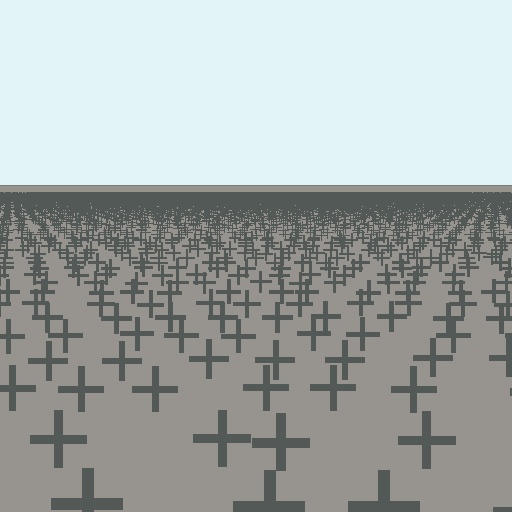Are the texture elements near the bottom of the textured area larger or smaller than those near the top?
Larger. Near the bottom, elements are closer to the viewer and appear at a bigger on-screen size.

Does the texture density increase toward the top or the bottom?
Density increases toward the top.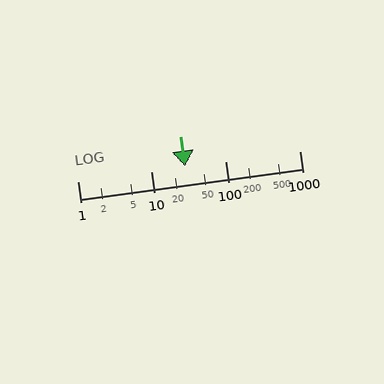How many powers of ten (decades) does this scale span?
The scale spans 3 decades, from 1 to 1000.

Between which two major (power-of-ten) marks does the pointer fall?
The pointer is between 10 and 100.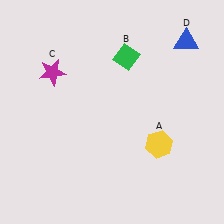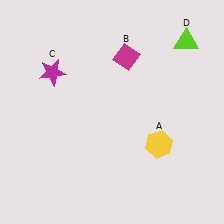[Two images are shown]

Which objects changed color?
B changed from green to magenta. D changed from blue to lime.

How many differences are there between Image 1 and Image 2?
There are 2 differences between the two images.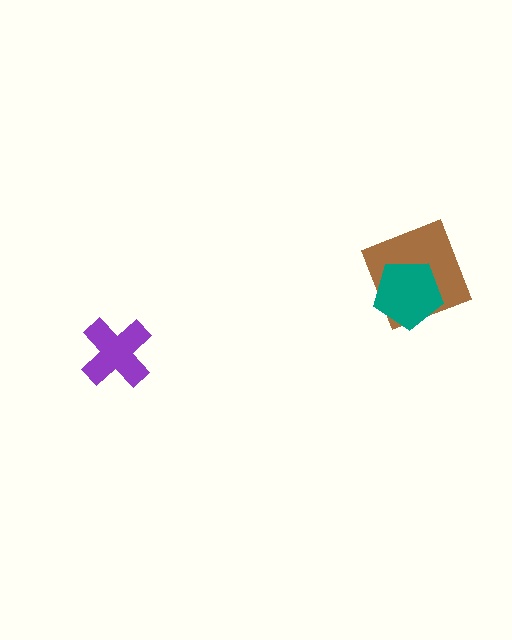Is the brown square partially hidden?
Yes, it is partially covered by another shape.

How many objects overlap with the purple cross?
0 objects overlap with the purple cross.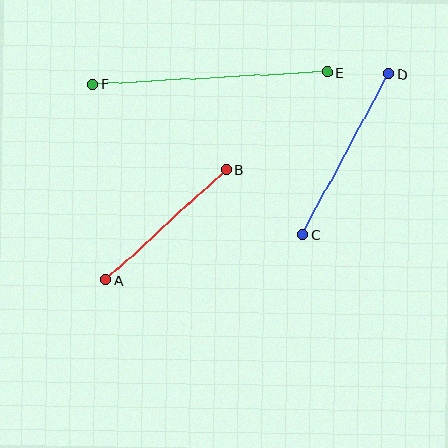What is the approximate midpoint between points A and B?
The midpoint is at approximately (166, 225) pixels.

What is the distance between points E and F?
The distance is approximately 235 pixels.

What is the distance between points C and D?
The distance is approximately 183 pixels.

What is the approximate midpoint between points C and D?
The midpoint is at approximately (346, 154) pixels.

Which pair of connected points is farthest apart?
Points E and F are farthest apart.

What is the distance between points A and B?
The distance is approximately 163 pixels.